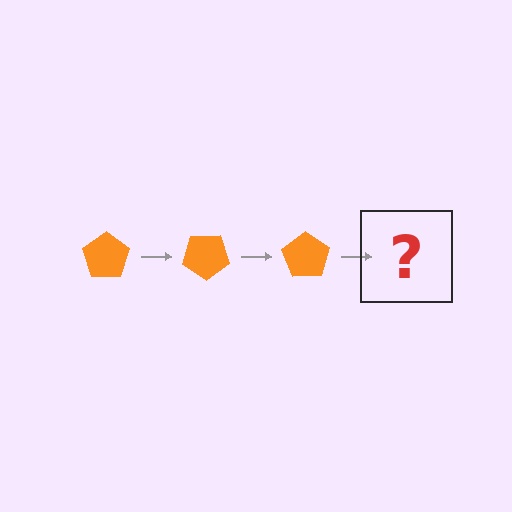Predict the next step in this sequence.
The next step is an orange pentagon rotated 105 degrees.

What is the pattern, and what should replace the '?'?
The pattern is that the pentagon rotates 35 degrees each step. The '?' should be an orange pentagon rotated 105 degrees.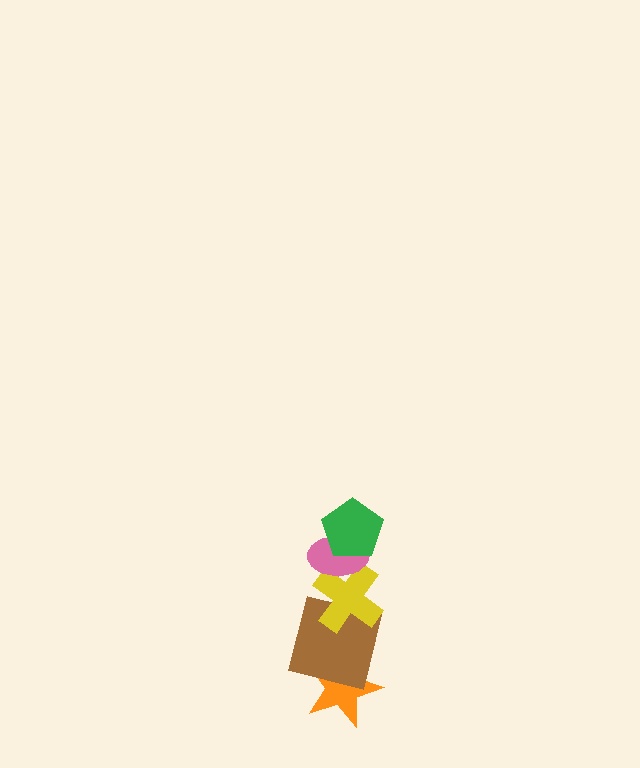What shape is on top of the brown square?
The yellow cross is on top of the brown square.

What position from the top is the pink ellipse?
The pink ellipse is 2nd from the top.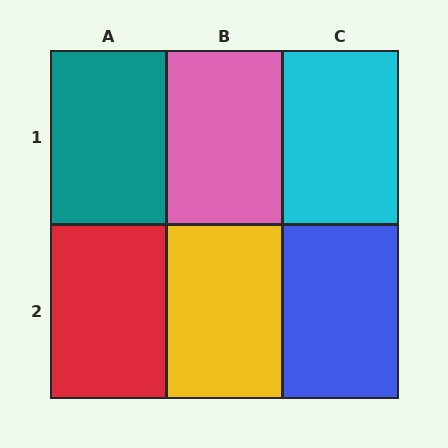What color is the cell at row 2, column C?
Blue.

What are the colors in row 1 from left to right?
Teal, pink, cyan.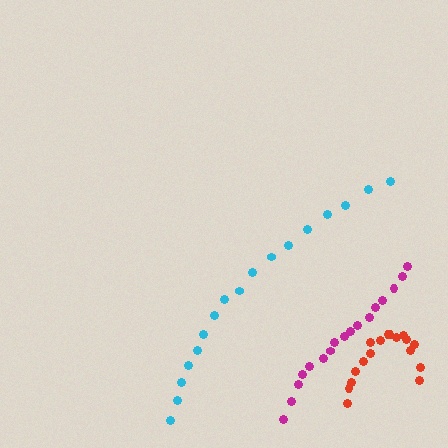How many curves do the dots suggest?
There are 3 distinct paths.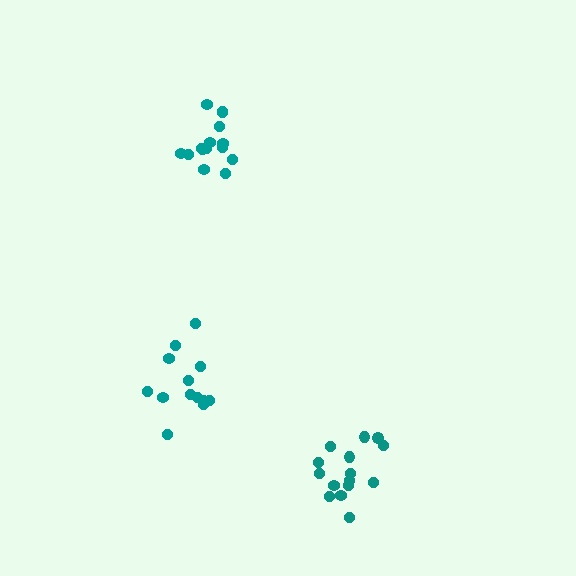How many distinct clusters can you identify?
There are 3 distinct clusters.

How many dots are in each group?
Group 1: 15 dots, Group 2: 13 dots, Group 3: 15 dots (43 total).